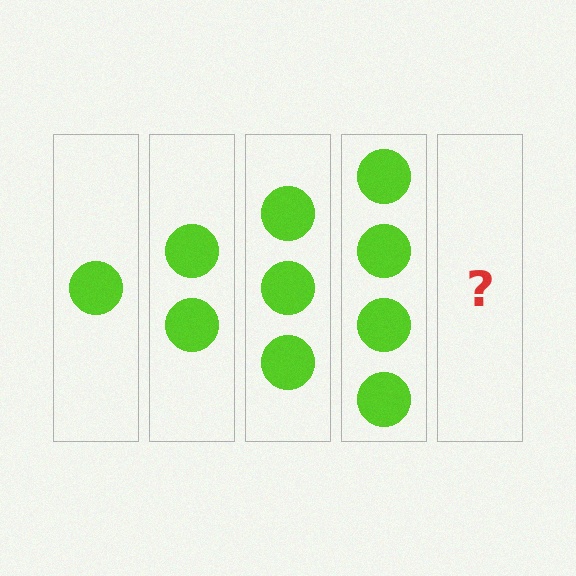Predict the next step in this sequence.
The next step is 5 circles.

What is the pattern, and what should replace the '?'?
The pattern is that each step adds one more circle. The '?' should be 5 circles.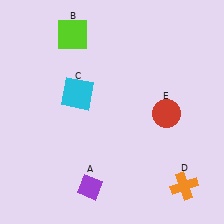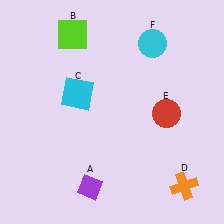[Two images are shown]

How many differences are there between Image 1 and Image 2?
There is 1 difference between the two images.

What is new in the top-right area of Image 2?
A cyan circle (F) was added in the top-right area of Image 2.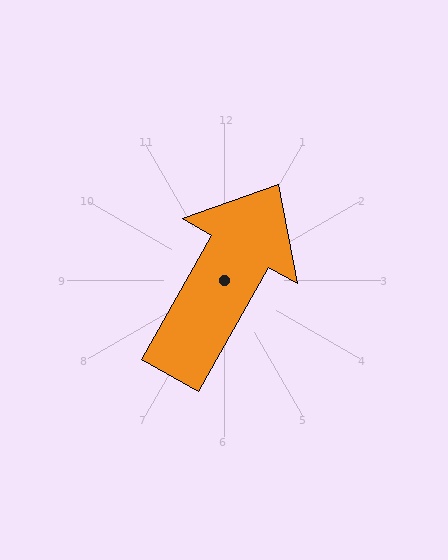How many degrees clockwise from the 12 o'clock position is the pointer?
Approximately 30 degrees.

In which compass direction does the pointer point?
Northeast.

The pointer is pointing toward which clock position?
Roughly 1 o'clock.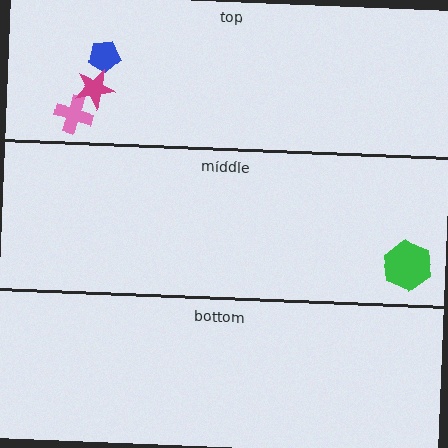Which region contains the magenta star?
The top region.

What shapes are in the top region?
The pink cross, the blue pentagon, the magenta star.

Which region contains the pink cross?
The top region.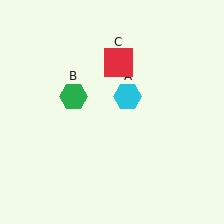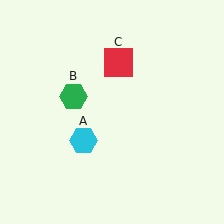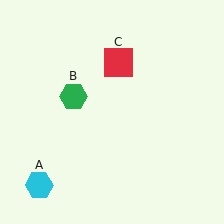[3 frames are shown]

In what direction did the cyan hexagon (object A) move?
The cyan hexagon (object A) moved down and to the left.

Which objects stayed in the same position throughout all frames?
Green hexagon (object B) and red square (object C) remained stationary.